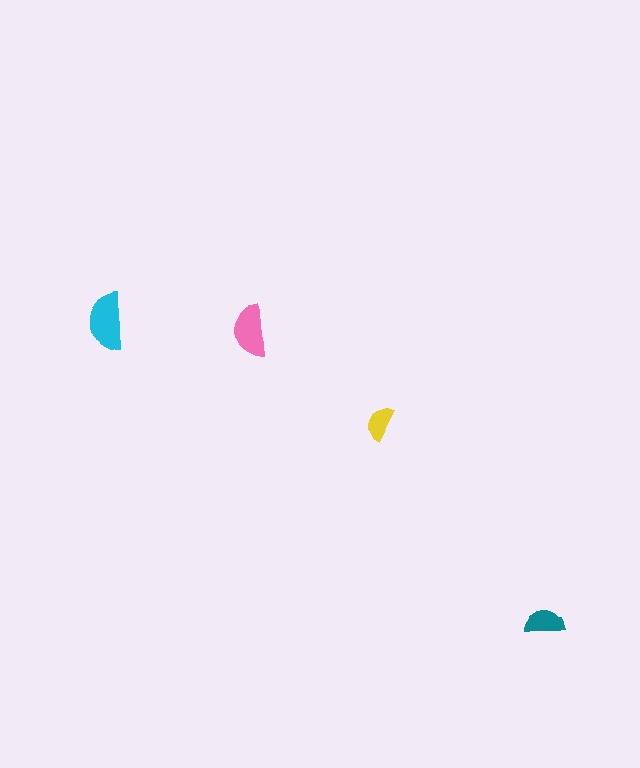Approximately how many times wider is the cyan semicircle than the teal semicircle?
About 1.5 times wider.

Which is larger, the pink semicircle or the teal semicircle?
The pink one.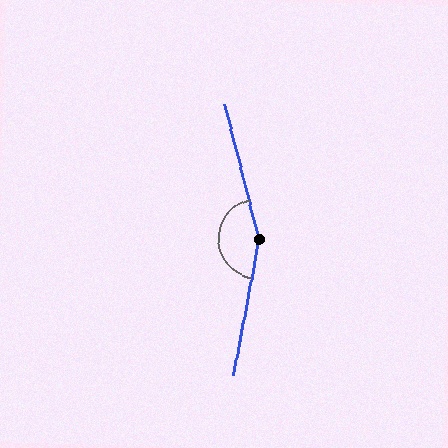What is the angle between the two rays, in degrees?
Approximately 155 degrees.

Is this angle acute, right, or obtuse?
It is obtuse.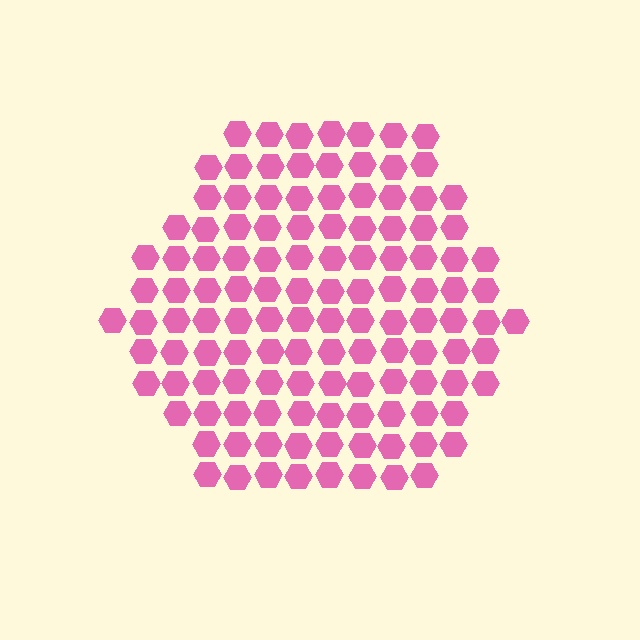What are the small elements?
The small elements are hexagons.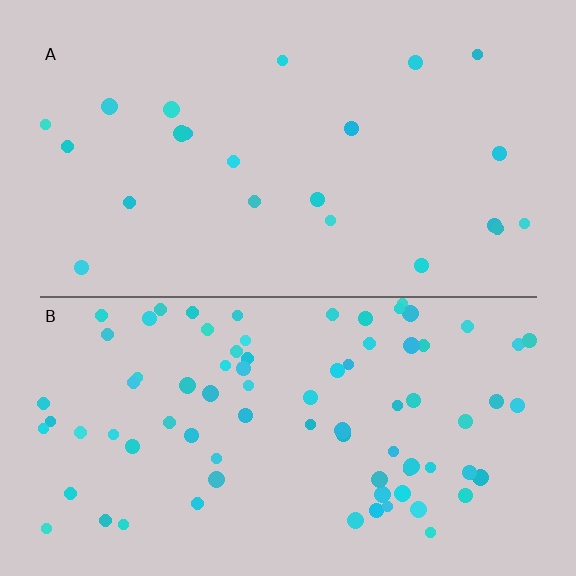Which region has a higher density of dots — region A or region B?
B (the bottom).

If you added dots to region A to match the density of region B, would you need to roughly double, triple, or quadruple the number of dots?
Approximately quadruple.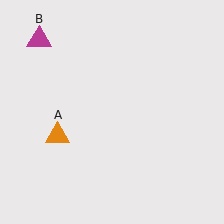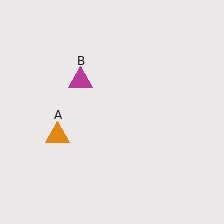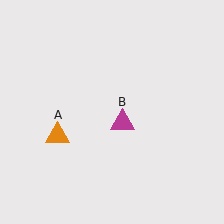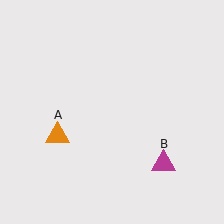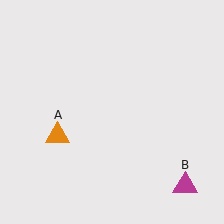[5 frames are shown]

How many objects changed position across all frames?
1 object changed position: magenta triangle (object B).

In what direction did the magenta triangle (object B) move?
The magenta triangle (object B) moved down and to the right.